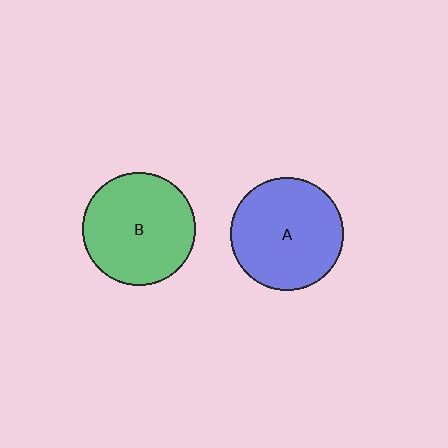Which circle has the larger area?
Circle B (green).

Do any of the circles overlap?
No, none of the circles overlap.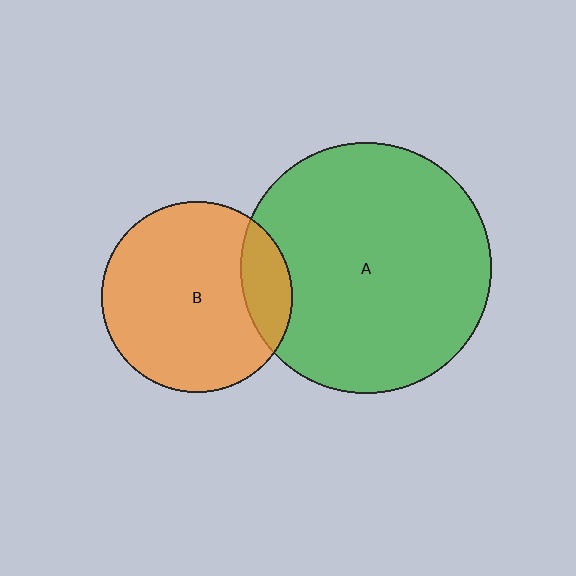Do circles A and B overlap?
Yes.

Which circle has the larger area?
Circle A (green).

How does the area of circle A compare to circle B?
Approximately 1.7 times.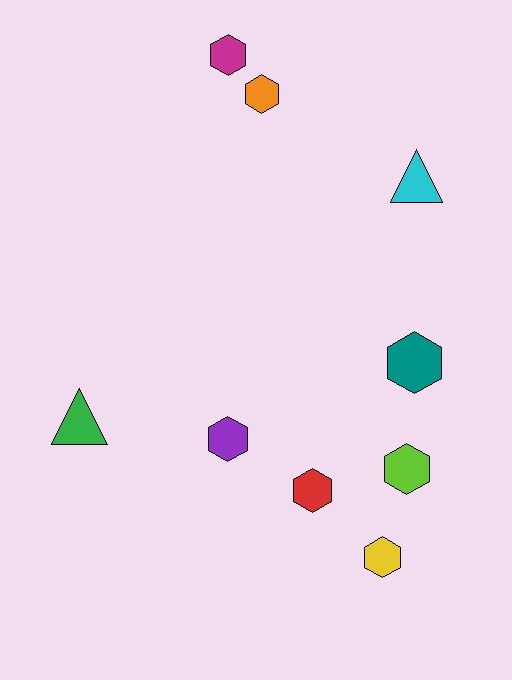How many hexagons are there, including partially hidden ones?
There are 7 hexagons.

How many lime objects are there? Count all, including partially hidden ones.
There is 1 lime object.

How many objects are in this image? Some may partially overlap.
There are 9 objects.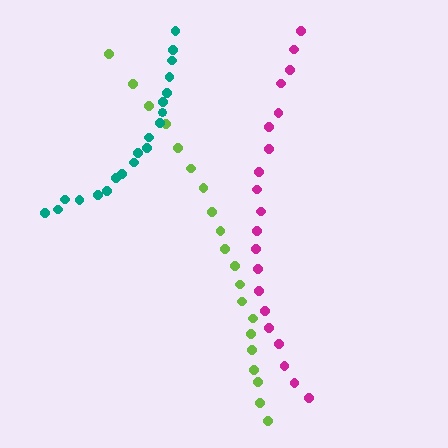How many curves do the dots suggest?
There are 3 distinct paths.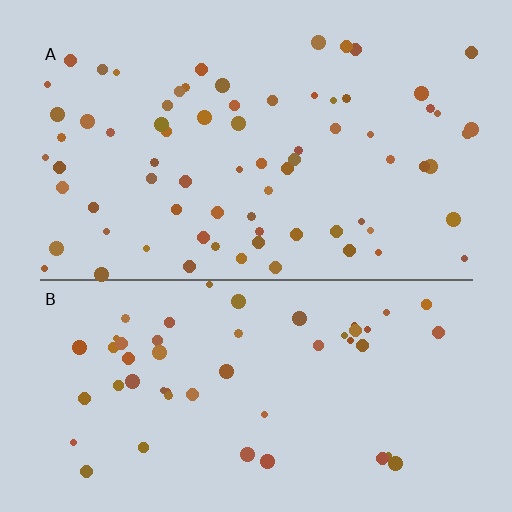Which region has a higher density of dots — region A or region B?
A (the top).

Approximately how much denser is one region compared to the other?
Approximately 1.4× — region A over region B.